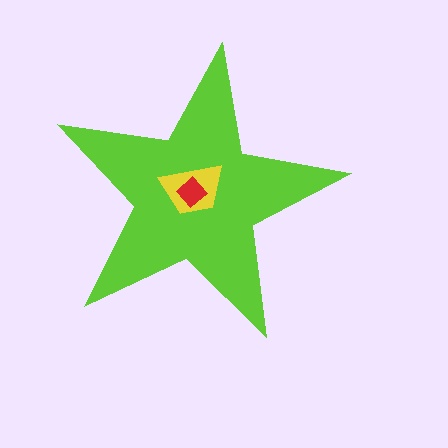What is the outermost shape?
The lime star.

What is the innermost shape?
The red diamond.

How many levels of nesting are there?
3.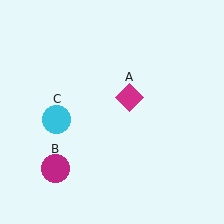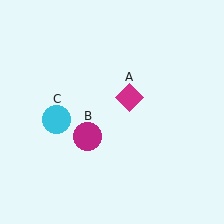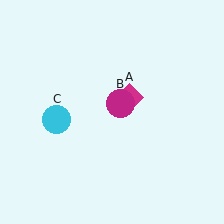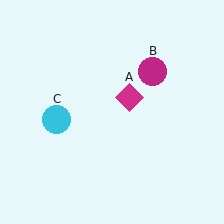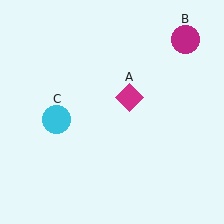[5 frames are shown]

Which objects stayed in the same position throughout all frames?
Magenta diamond (object A) and cyan circle (object C) remained stationary.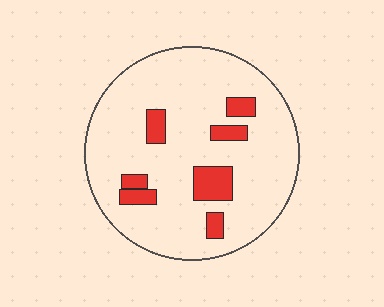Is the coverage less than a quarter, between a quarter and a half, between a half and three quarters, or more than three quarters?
Less than a quarter.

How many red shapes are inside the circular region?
7.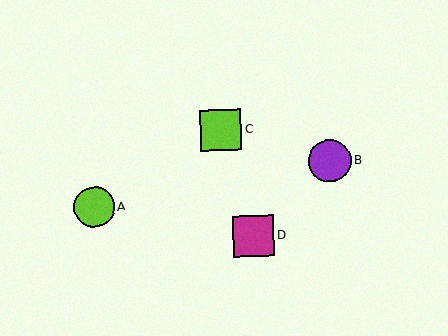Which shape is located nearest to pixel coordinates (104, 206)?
The lime circle (labeled A) at (94, 207) is nearest to that location.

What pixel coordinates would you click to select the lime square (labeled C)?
Click at (221, 130) to select the lime square C.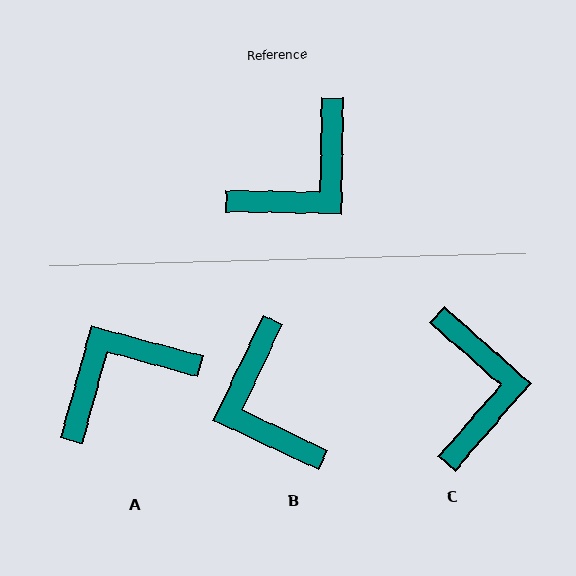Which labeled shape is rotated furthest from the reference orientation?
A, about 166 degrees away.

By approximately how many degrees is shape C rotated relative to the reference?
Approximately 50 degrees counter-clockwise.